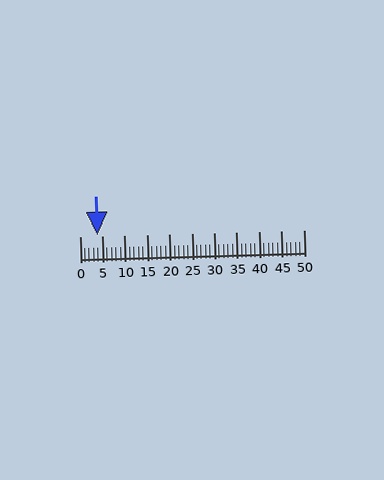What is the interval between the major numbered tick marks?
The major tick marks are spaced 5 units apart.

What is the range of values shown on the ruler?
The ruler shows values from 0 to 50.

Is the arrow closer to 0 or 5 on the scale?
The arrow is closer to 5.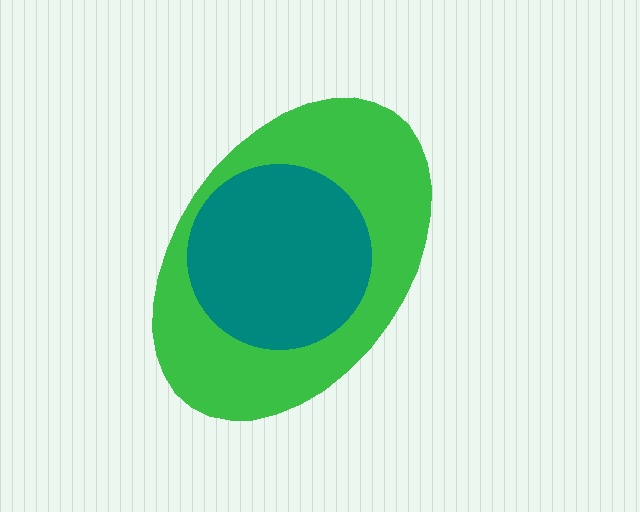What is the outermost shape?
The green ellipse.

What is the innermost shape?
The teal circle.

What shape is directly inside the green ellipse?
The teal circle.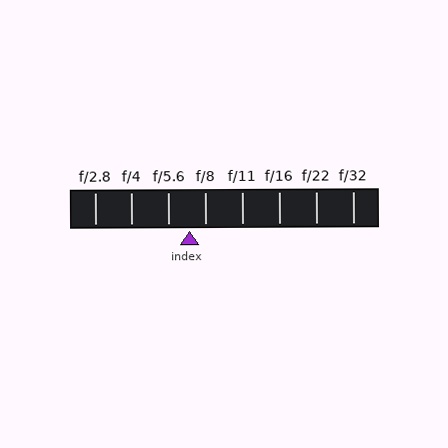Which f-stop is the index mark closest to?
The index mark is closest to f/8.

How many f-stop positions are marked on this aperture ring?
There are 8 f-stop positions marked.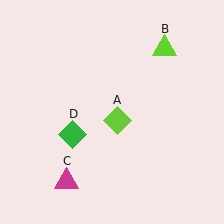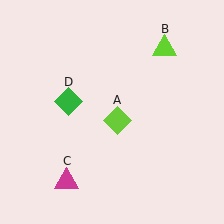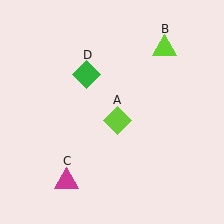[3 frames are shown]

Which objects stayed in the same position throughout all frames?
Lime diamond (object A) and lime triangle (object B) and magenta triangle (object C) remained stationary.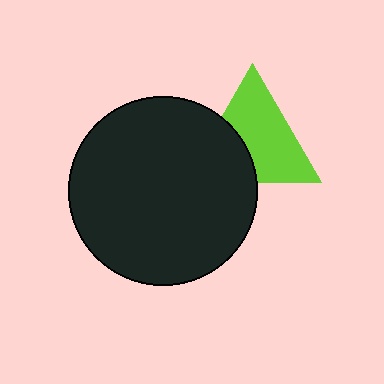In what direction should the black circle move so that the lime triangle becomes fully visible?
The black circle should move toward the lower-left. That is the shortest direction to clear the overlap and leave the lime triangle fully visible.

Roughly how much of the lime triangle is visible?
Most of it is visible (roughly 66%).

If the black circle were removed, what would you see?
You would see the complete lime triangle.